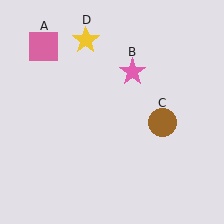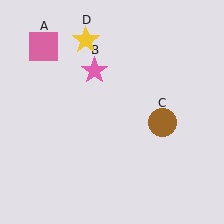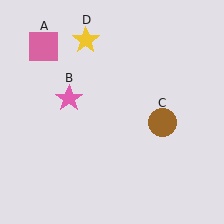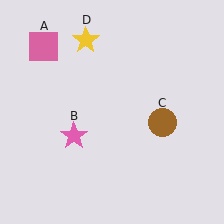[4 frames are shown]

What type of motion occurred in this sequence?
The pink star (object B) rotated counterclockwise around the center of the scene.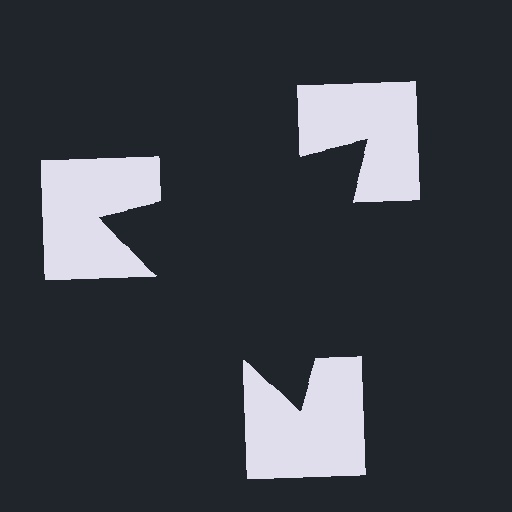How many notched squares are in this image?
There are 3 — one at each vertex of the illusory triangle.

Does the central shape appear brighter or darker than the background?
It typically appears slightly darker than the background, even though no actual brightness change is drawn.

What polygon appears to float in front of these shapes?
An illusory triangle — its edges are inferred from the aligned wedge cuts in the notched squares, not physically drawn.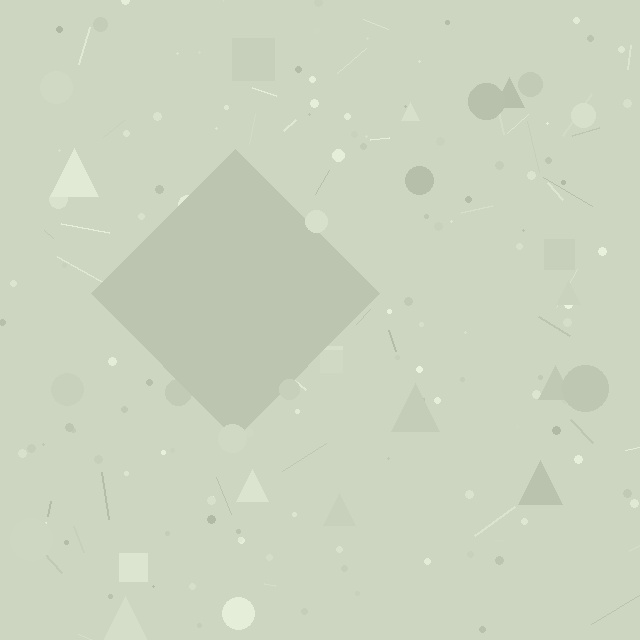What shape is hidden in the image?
A diamond is hidden in the image.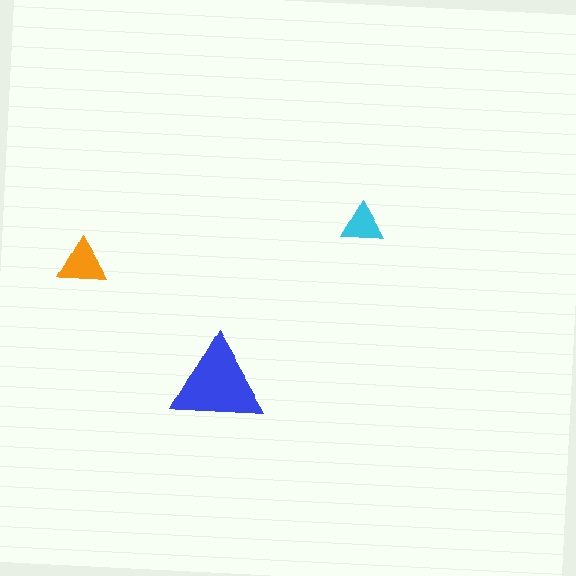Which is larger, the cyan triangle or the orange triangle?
The orange one.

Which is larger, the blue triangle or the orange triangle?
The blue one.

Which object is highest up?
The cyan triangle is topmost.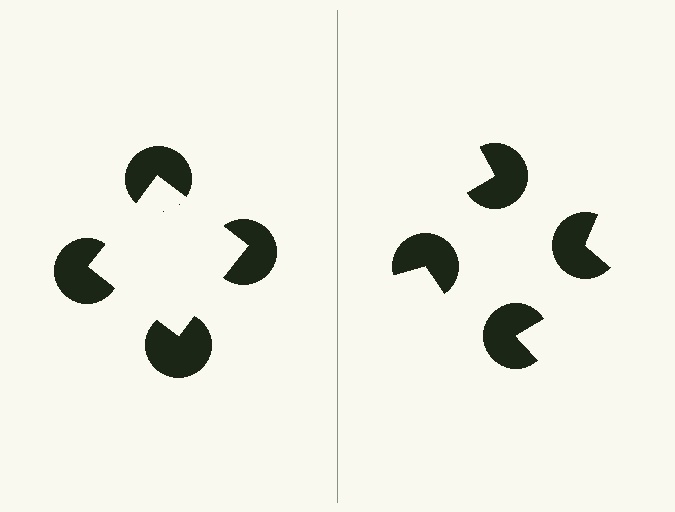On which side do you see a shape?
An illusory square appears on the left side. On the right side the wedge cuts are rotated, so no coherent shape forms.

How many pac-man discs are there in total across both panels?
8 — 4 on each side.